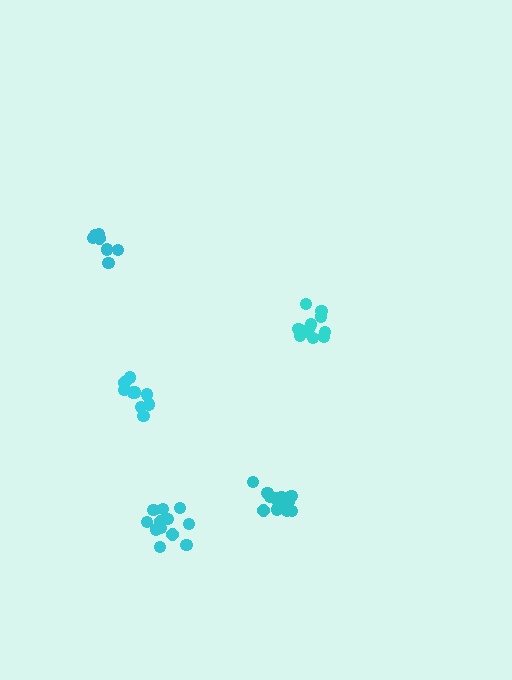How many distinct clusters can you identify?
There are 5 distinct clusters.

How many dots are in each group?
Group 1: 9 dots, Group 2: 11 dots, Group 3: 8 dots, Group 4: 12 dots, Group 5: 12 dots (52 total).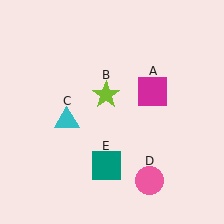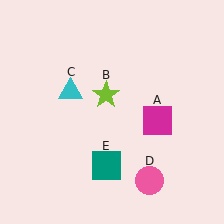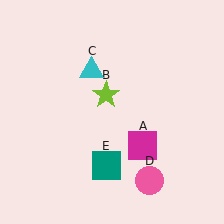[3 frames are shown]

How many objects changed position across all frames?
2 objects changed position: magenta square (object A), cyan triangle (object C).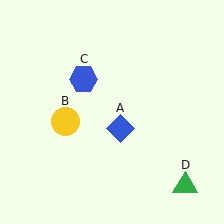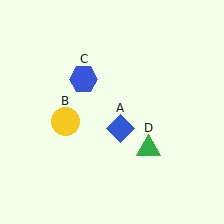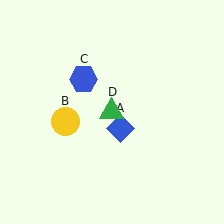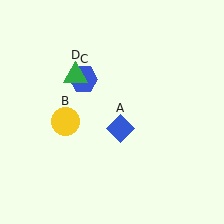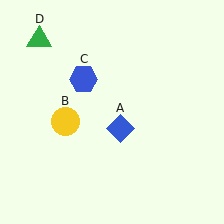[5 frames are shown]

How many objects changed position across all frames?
1 object changed position: green triangle (object D).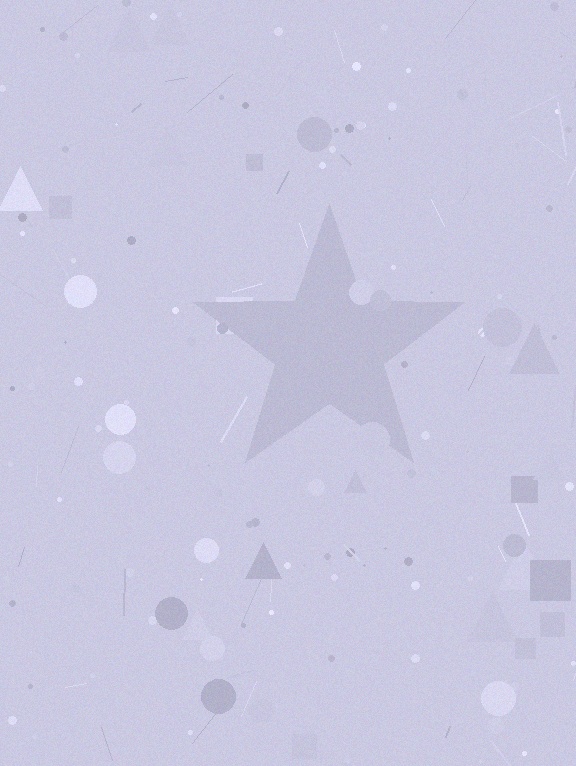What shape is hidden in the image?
A star is hidden in the image.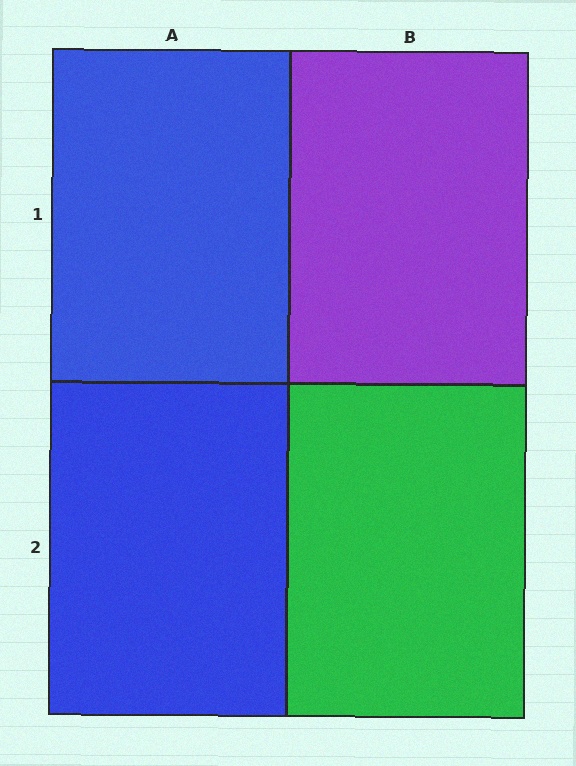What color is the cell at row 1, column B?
Purple.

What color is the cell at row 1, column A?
Blue.